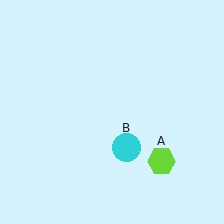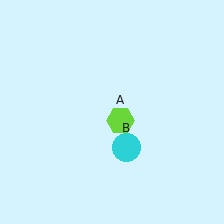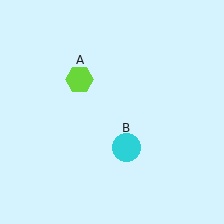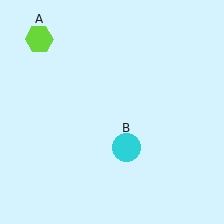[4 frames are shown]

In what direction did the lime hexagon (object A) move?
The lime hexagon (object A) moved up and to the left.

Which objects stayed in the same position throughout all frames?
Cyan circle (object B) remained stationary.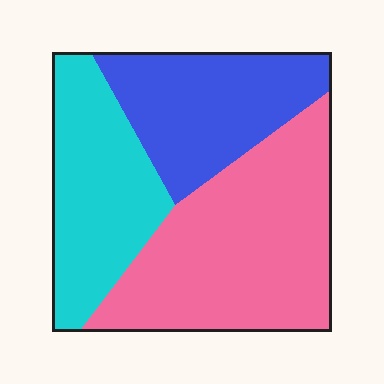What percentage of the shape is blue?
Blue takes up between a sixth and a third of the shape.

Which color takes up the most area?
Pink, at roughly 45%.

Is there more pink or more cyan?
Pink.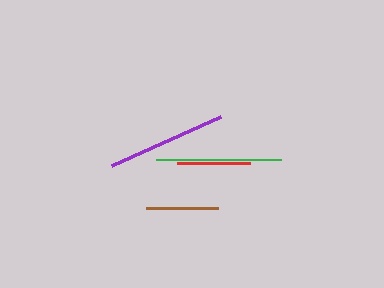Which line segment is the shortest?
The brown line is the shortest at approximately 72 pixels.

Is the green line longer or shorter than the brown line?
The green line is longer than the brown line.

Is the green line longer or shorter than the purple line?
The green line is longer than the purple line.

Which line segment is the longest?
The green line is the longest at approximately 125 pixels.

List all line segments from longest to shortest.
From longest to shortest: green, purple, red, brown.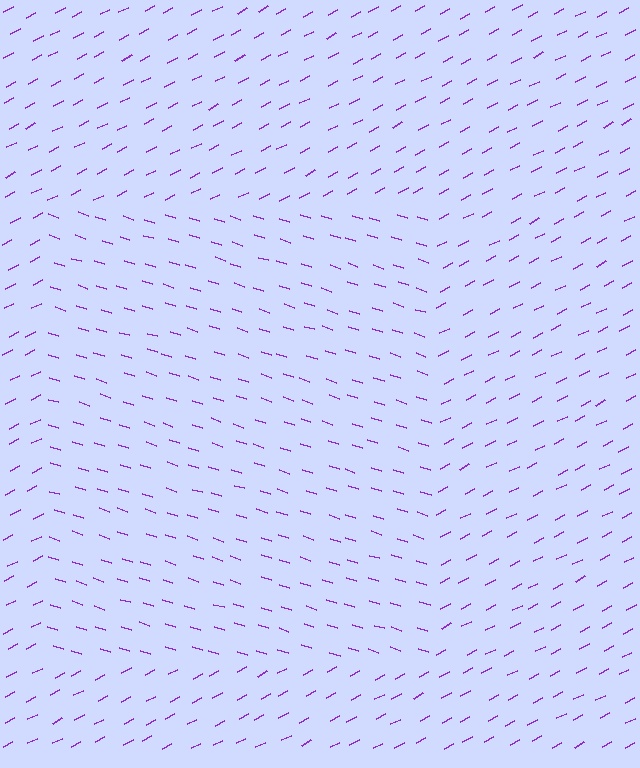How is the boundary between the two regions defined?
The boundary is defined purely by a change in line orientation (approximately 45 degrees difference). All lines are the same color and thickness.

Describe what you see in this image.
The image is filled with small purple line segments. A rectangle region in the image has lines oriented differently from the surrounding lines, creating a visible texture boundary.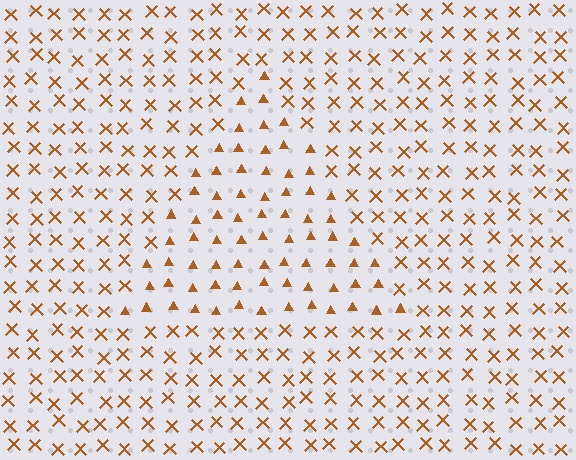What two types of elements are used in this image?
The image uses triangles inside the triangle region and X marks outside it.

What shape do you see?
I see a triangle.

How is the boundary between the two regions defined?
The boundary is defined by a change in element shape: triangles inside vs. X marks outside. All elements share the same color and spacing.